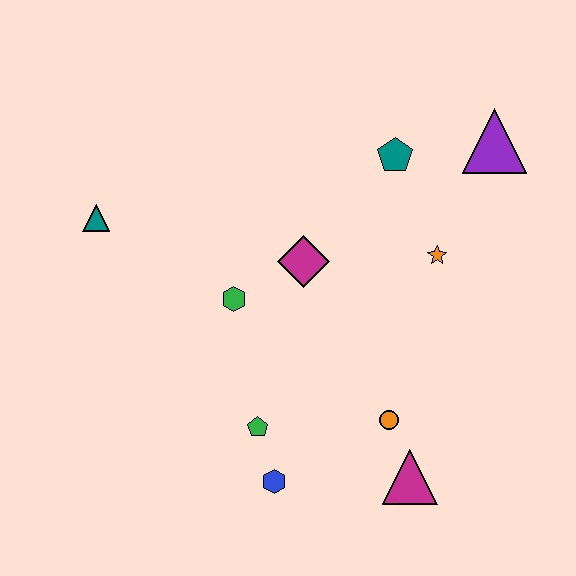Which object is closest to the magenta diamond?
The green hexagon is closest to the magenta diamond.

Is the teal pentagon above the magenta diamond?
Yes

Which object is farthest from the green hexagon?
The purple triangle is farthest from the green hexagon.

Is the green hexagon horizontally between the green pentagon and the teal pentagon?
No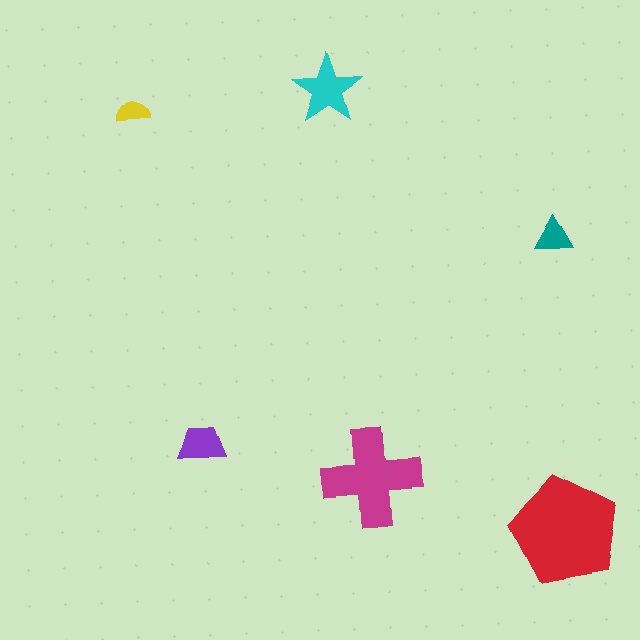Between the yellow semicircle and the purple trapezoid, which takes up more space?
The purple trapezoid.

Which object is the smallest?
The yellow semicircle.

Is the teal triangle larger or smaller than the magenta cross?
Smaller.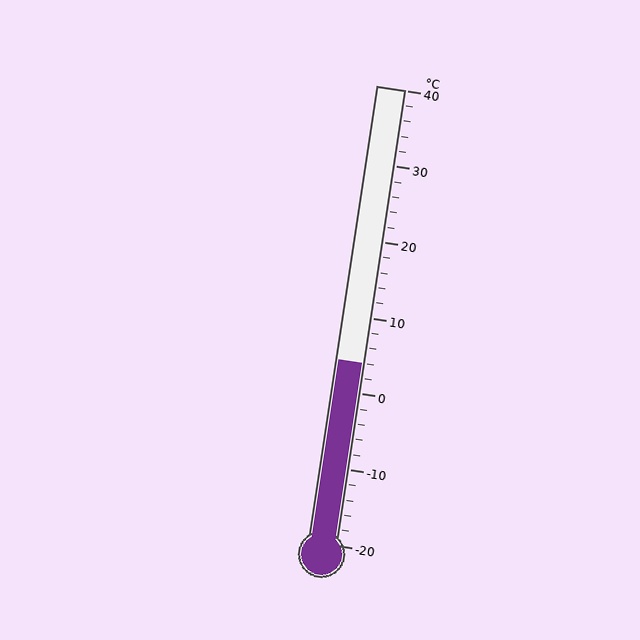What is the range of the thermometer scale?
The thermometer scale ranges from -20°C to 40°C.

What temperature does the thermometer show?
The thermometer shows approximately 4°C.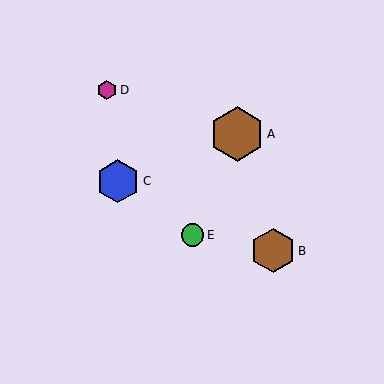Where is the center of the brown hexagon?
The center of the brown hexagon is at (237, 134).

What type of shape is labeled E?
Shape E is a green circle.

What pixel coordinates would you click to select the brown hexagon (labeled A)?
Click at (237, 134) to select the brown hexagon A.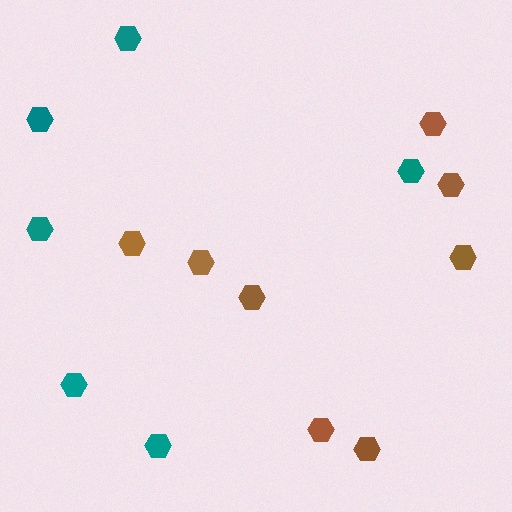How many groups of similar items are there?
There are 2 groups: one group of brown hexagons (8) and one group of teal hexagons (6).